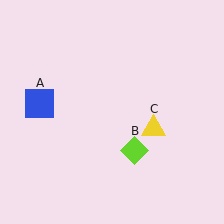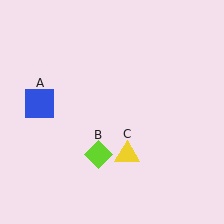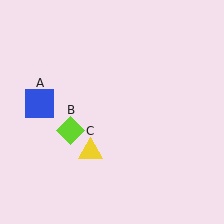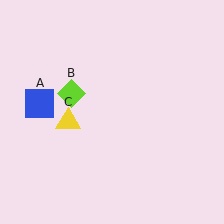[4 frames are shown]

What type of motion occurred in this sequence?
The lime diamond (object B), yellow triangle (object C) rotated clockwise around the center of the scene.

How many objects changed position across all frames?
2 objects changed position: lime diamond (object B), yellow triangle (object C).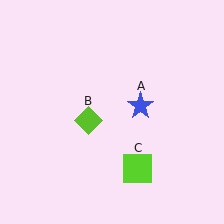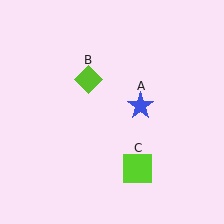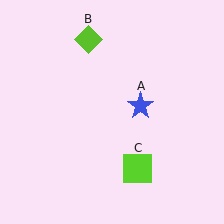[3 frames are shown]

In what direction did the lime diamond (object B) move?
The lime diamond (object B) moved up.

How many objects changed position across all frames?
1 object changed position: lime diamond (object B).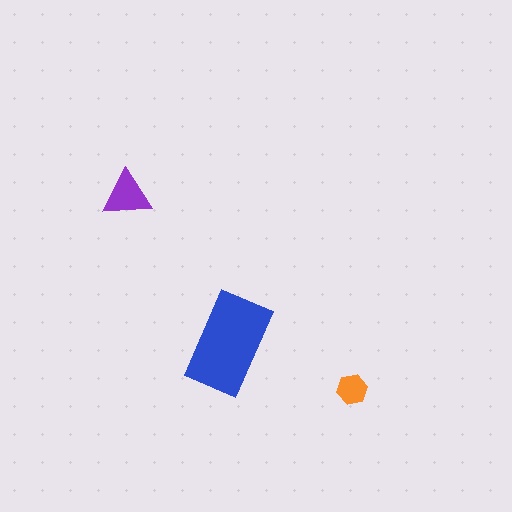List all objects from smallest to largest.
The orange hexagon, the purple triangle, the blue rectangle.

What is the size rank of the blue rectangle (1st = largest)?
1st.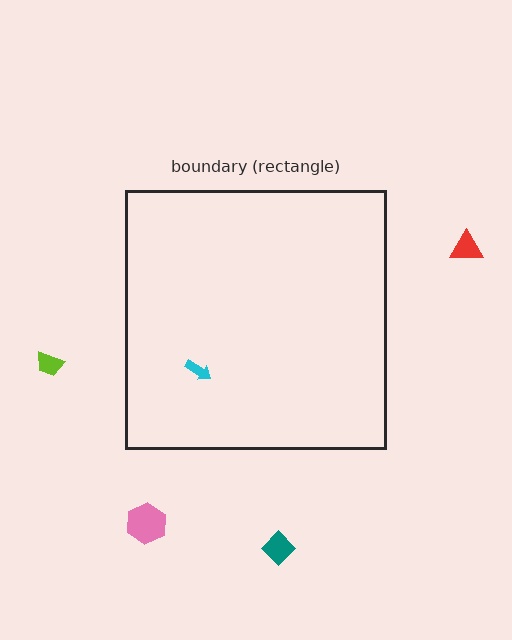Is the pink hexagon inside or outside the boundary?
Outside.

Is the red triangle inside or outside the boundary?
Outside.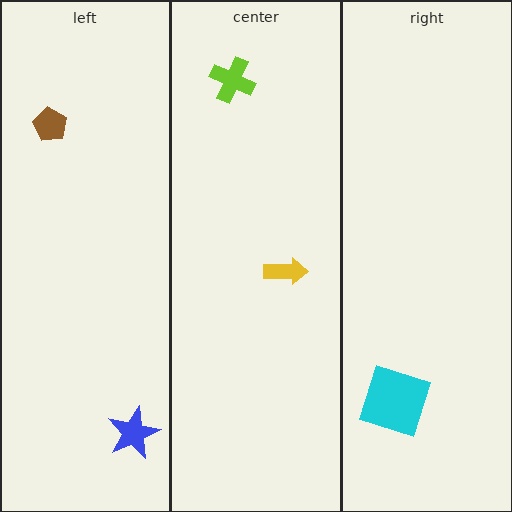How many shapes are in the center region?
2.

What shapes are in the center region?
The yellow arrow, the lime cross.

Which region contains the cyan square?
The right region.